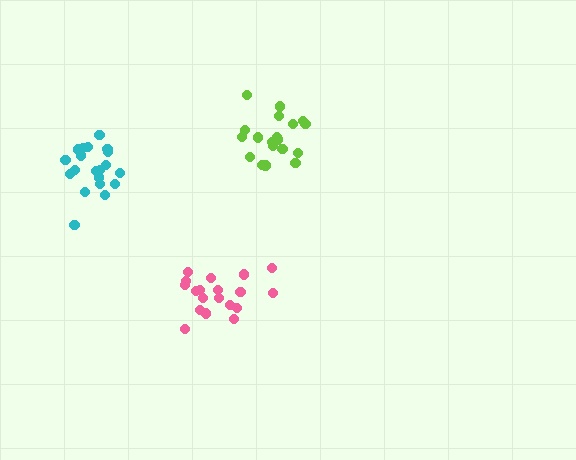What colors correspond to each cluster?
The clusters are colored: lime, pink, cyan.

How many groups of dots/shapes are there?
There are 3 groups.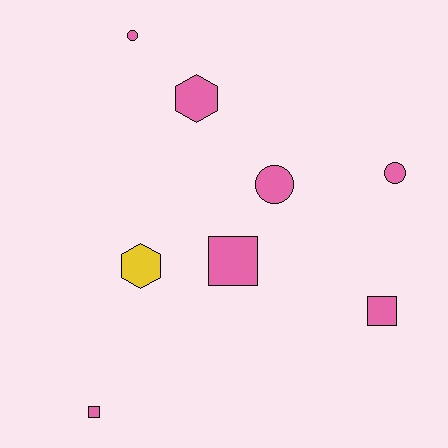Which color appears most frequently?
Pink, with 7 objects.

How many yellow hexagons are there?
There is 1 yellow hexagon.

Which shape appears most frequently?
Circle, with 3 objects.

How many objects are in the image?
There are 8 objects.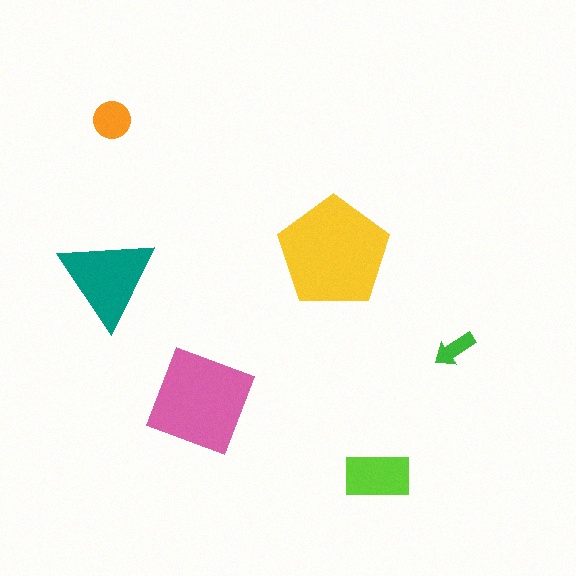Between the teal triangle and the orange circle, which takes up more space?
The teal triangle.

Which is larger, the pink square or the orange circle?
The pink square.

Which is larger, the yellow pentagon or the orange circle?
The yellow pentagon.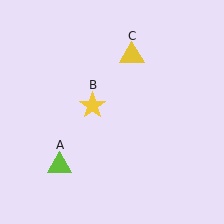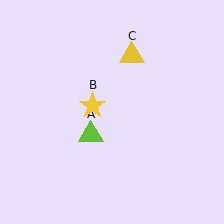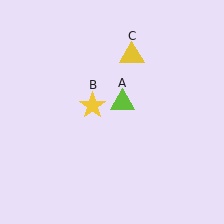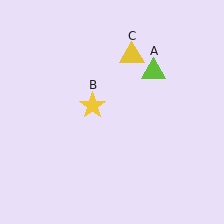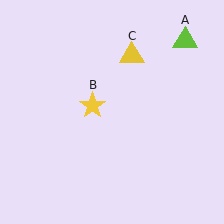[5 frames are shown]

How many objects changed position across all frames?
1 object changed position: lime triangle (object A).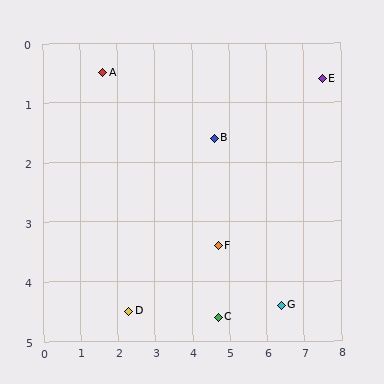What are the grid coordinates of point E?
Point E is at approximately (7.5, 0.6).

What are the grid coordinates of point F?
Point F is at approximately (4.7, 3.4).